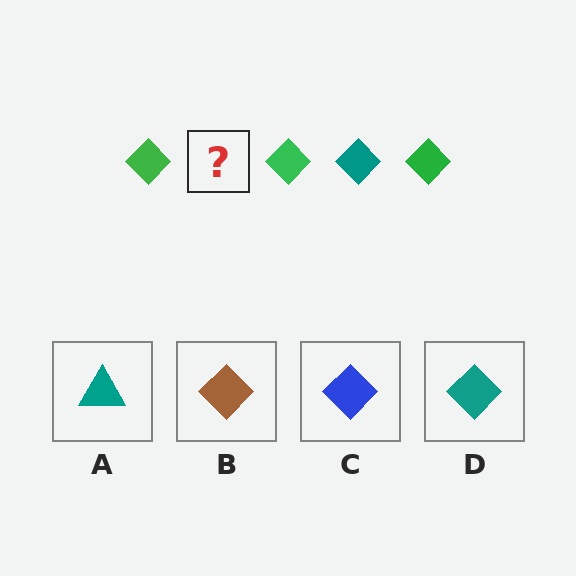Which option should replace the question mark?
Option D.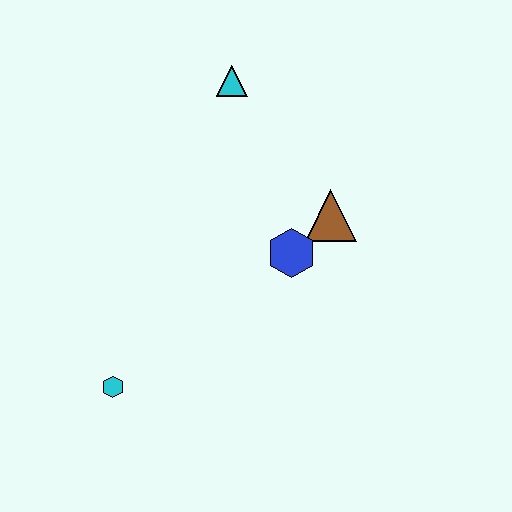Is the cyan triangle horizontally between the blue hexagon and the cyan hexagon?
Yes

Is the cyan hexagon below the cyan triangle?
Yes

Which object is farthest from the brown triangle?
The cyan hexagon is farthest from the brown triangle.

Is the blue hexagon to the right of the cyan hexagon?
Yes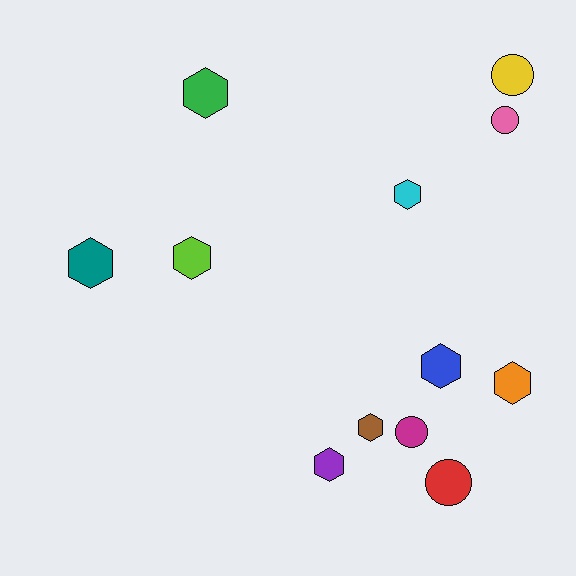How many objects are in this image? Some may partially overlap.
There are 12 objects.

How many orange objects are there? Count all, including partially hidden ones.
There is 1 orange object.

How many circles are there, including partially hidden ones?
There are 4 circles.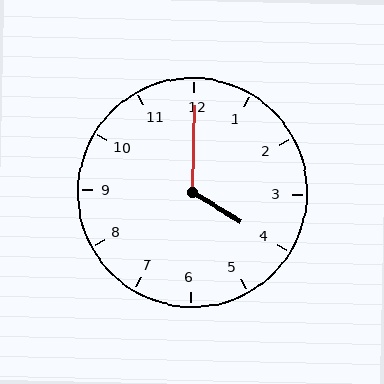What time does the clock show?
4:00.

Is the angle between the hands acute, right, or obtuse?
It is obtuse.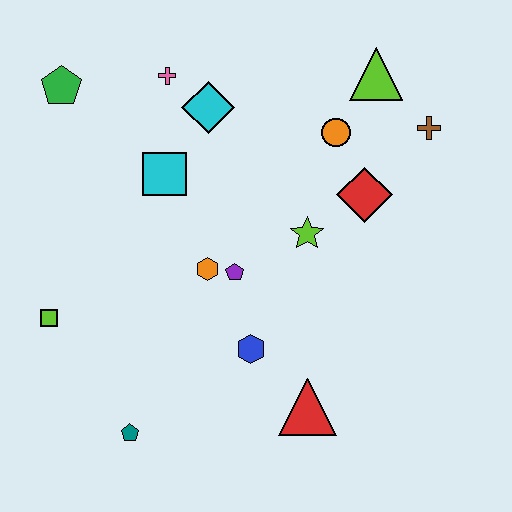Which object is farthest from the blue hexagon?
The green pentagon is farthest from the blue hexagon.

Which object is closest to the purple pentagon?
The orange hexagon is closest to the purple pentagon.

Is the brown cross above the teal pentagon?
Yes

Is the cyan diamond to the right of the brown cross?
No